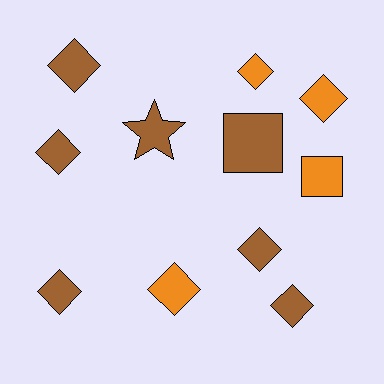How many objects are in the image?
There are 11 objects.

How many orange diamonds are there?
There are 3 orange diamonds.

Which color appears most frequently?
Brown, with 7 objects.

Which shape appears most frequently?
Diamond, with 8 objects.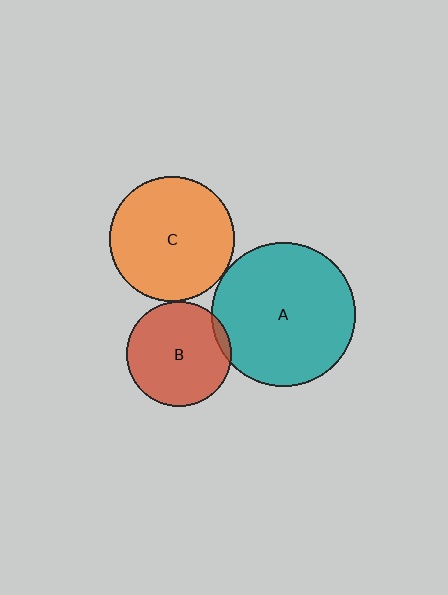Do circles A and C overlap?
Yes.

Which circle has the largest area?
Circle A (teal).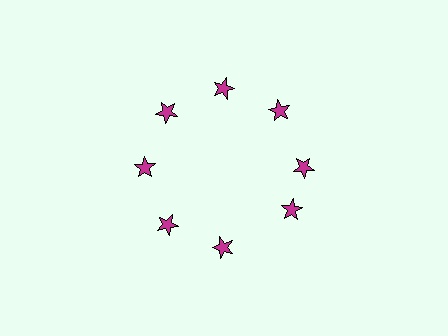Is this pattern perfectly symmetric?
No. The 8 magenta stars are arranged in a ring, but one element near the 4 o'clock position is rotated out of alignment along the ring, breaking the 8-fold rotational symmetry.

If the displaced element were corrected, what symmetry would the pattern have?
It would have 8-fold rotational symmetry — the pattern would map onto itself every 45 degrees.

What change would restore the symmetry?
The symmetry would be restored by rotating it back into even spacing with its neighbors so that all 8 stars sit at equal angles and equal distance from the center.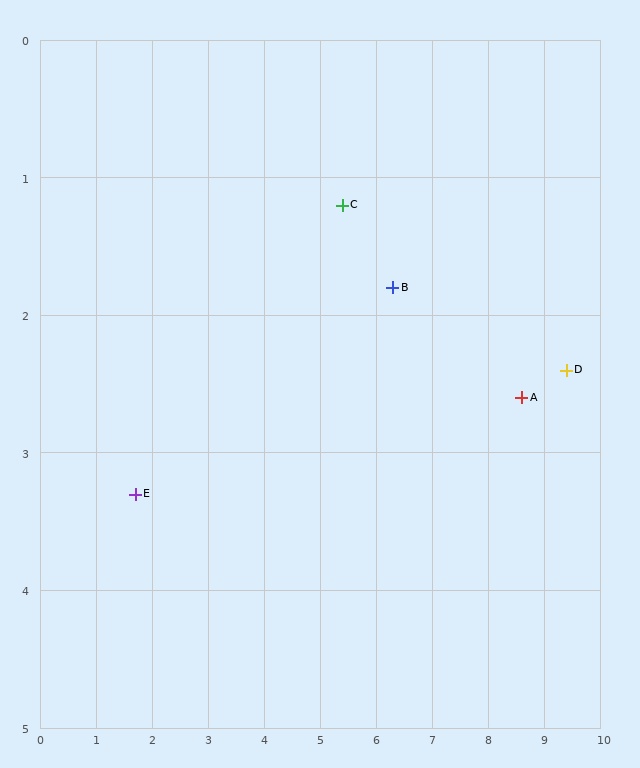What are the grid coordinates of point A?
Point A is at approximately (8.6, 2.6).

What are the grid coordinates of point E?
Point E is at approximately (1.7, 3.3).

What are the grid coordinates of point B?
Point B is at approximately (6.3, 1.8).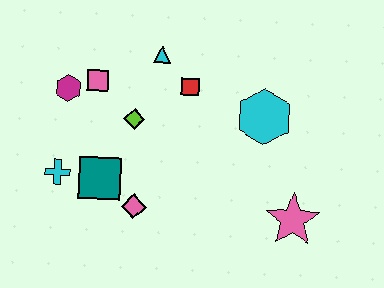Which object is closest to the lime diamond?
The pink square is closest to the lime diamond.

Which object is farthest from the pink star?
The magenta hexagon is farthest from the pink star.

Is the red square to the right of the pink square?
Yes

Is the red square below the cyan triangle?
Yes